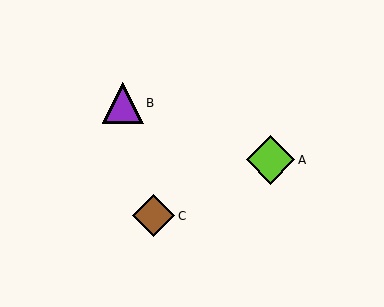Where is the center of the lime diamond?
The center of the lime diamond is at (271, 160).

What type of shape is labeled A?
Shape A is a lime diamond.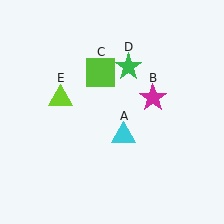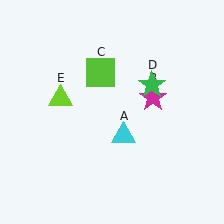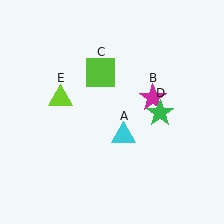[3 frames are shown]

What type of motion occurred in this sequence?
The green star (object D) rotated clockwise around the center of the scene.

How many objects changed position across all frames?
1 object changed position: green star (object D).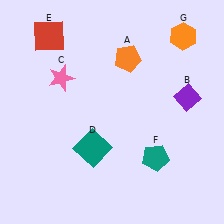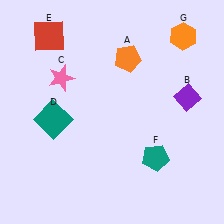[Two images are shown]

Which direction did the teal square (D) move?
The teal square (D) moved left.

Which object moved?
The teal square (D) moved left.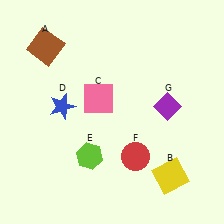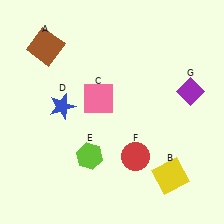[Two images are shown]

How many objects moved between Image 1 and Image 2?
1 object moved between the two images.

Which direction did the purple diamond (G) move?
The purple diamond (G) moved right.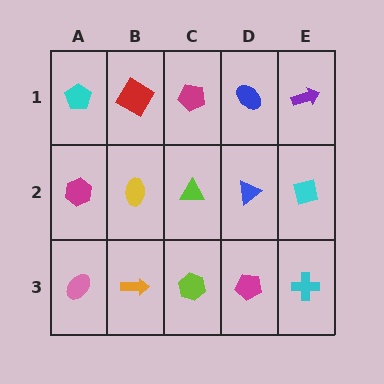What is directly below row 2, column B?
An orange arrow.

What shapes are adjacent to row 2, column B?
A red diamond (row 1, column B), an orange arrow (row 3, column B), a magenta hexagon (row 2, column A), a lime triangle (row 2, column C).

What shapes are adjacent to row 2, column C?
A magenta pentagon (row 1, column C), a lime hexagon (row 3, column C), a yellow ellipse (row 2, column B), a blue triangle (row 2, column D).